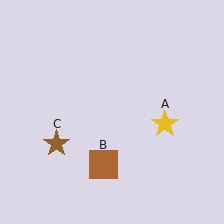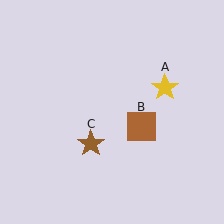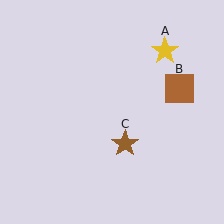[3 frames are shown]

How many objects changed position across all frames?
3 objects changed position: yellow star (object A), brown square (object B), brown star (object C).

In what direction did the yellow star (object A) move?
The yellow star (object A) moved up.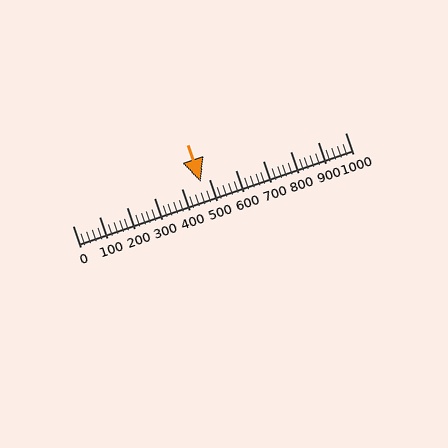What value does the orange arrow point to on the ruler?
The orange arrow points to approximately 471.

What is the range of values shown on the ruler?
The ruler shows values from 0 to 1000.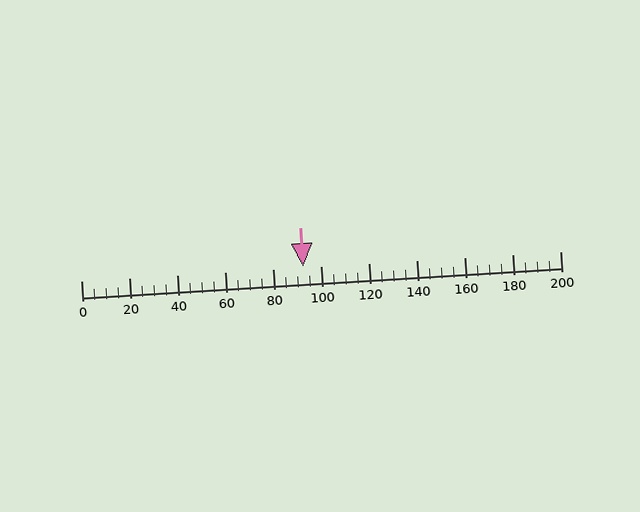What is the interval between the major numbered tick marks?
The major tick marks are spaced 20 units apart.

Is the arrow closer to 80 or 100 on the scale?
The arrow is closer to 100.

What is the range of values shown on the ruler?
The ruler shows values from 0 to 200.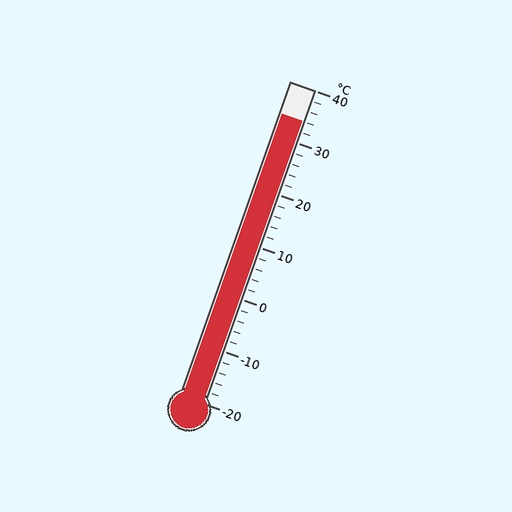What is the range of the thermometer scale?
The thermometer scale ranges from -20°C to 40°C.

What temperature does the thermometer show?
The thermometer shows approximately 34°C.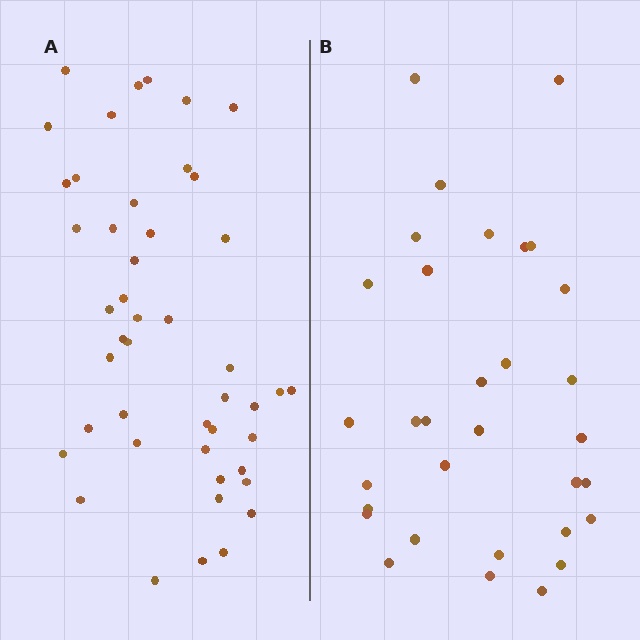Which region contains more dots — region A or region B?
Region A (the left region) has more dots.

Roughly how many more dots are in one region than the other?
Region A has approximately 15 more dots than region B.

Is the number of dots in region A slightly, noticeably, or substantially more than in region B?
Region A has noticeably more, but not dramatically so. The ratio is roughly 1.4 to 1.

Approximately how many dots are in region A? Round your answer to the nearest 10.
About 50 dots. (The exact count is 46, which rounds to 50.)